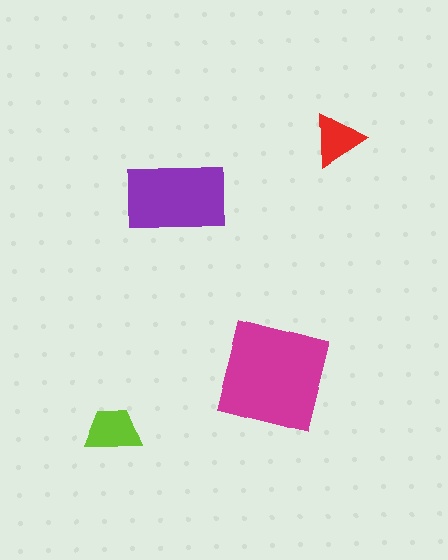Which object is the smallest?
The red triangle.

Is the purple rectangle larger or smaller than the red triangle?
Larger.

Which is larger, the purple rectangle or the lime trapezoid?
The purple rectangle.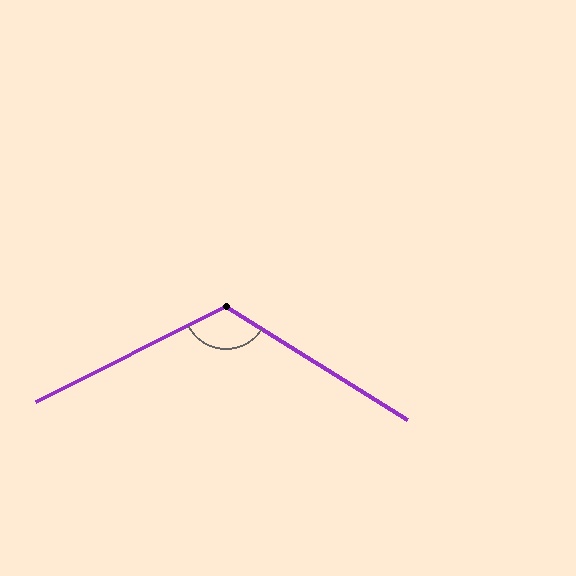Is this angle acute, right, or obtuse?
It is obtuse.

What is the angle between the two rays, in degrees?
Approximately 121 degrees.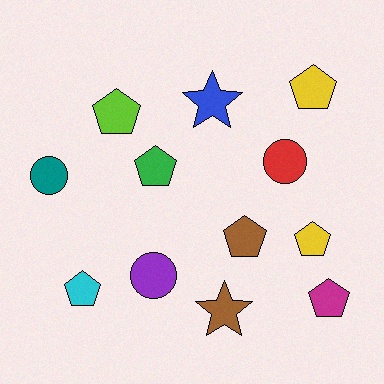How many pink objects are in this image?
There are no pink objects.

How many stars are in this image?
There are 2 stars.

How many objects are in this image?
There are 12 objects.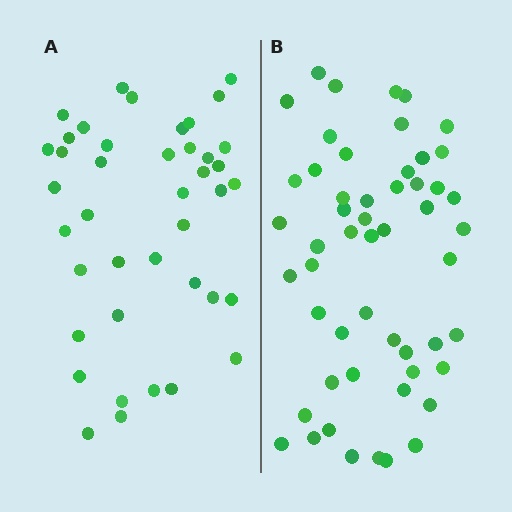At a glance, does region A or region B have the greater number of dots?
Region B (the right region) has more dots.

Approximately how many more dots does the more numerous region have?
Region B has roughly 12 or so more dots than region A.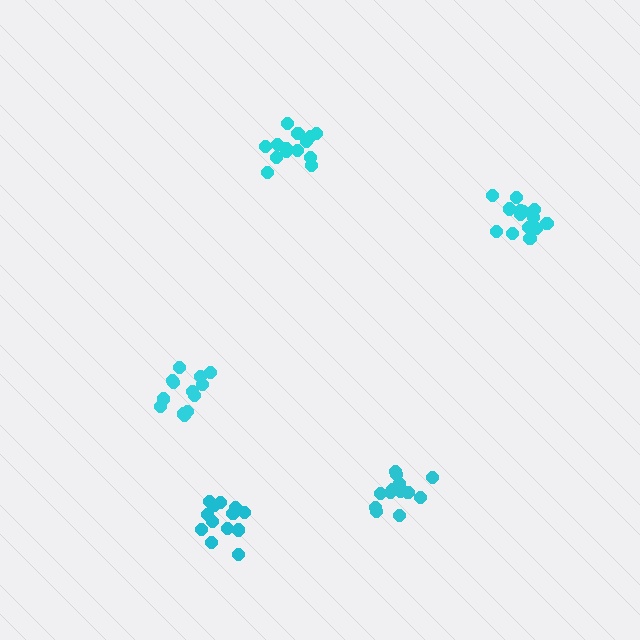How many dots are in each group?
Group 1: 13 dots, Group 2: 14 dots, Group 3: 15 dots, Group 4: 13 dots, Group 5: 13 dots (68 total).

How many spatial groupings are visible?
There are 5 spatial groupings.